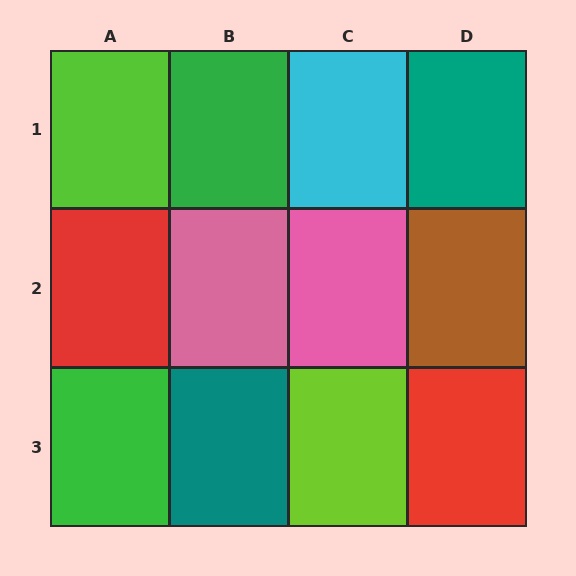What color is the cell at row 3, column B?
Teal.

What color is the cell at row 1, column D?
Teal.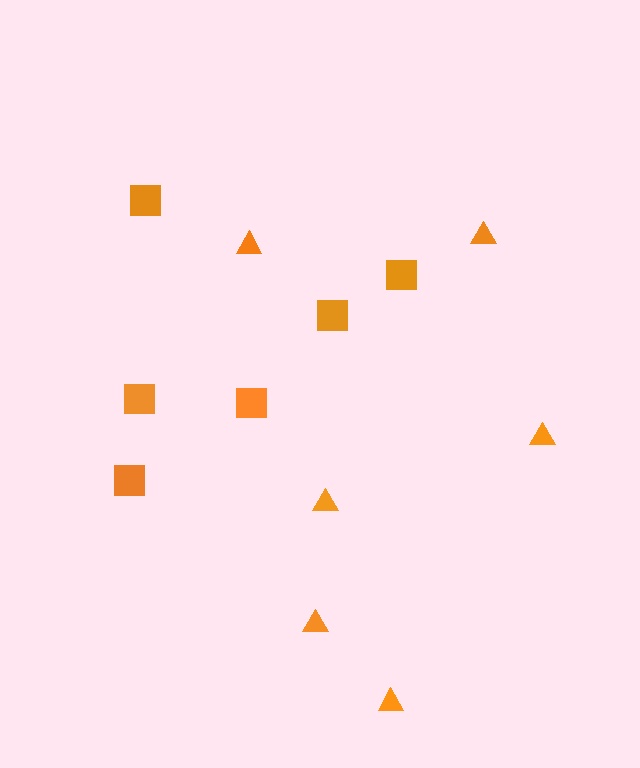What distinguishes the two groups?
There are 2 groups: one group of squares (6) and one group of triangles (6).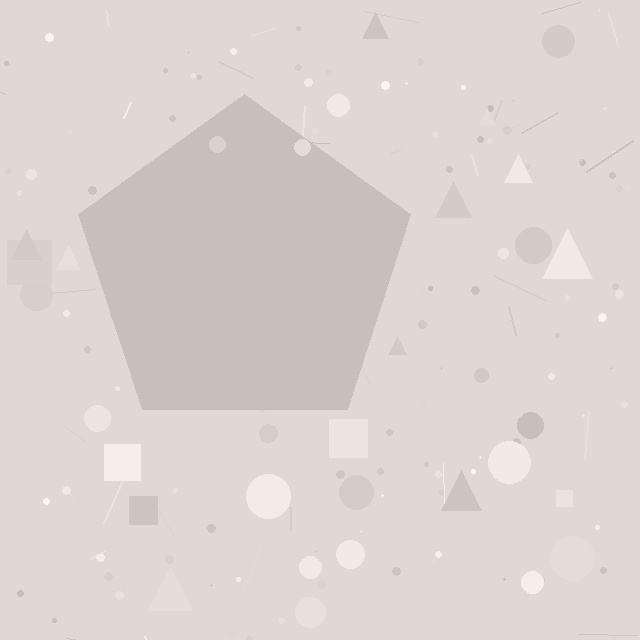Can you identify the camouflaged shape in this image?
The camouflaged shape is a pentagon.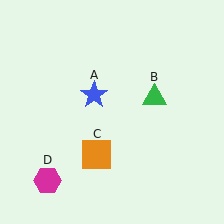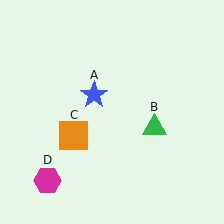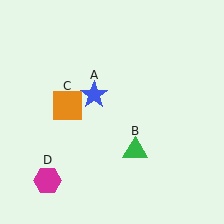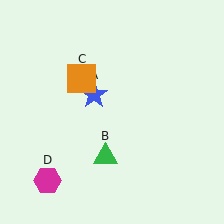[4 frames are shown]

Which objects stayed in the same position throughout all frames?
Blue star (object A) and magenta hexagon (object D) remained stationary.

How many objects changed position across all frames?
2 objects changed position: green triangle (object B), orange square (object C).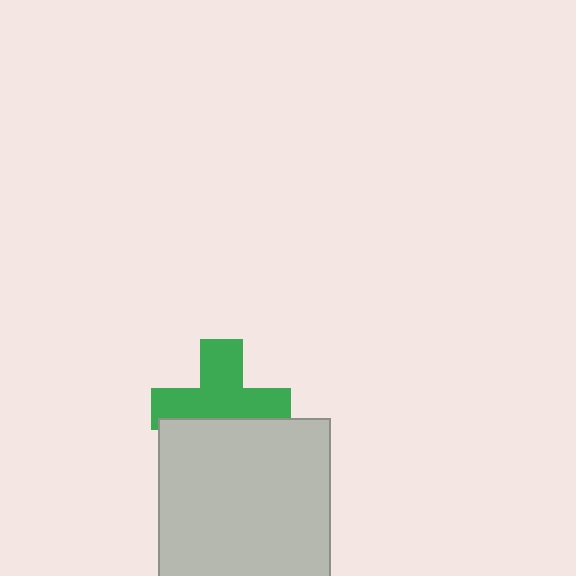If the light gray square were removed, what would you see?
You would see the complete green cross.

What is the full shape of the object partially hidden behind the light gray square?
The partially hidden object is a green cross.